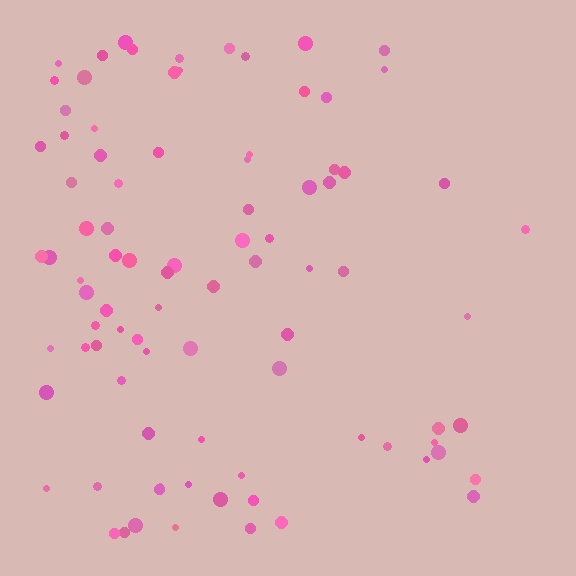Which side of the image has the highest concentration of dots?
The left.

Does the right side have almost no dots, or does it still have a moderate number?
Still a moderate number, just noticeably fewer than the left.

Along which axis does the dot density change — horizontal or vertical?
Horizontal.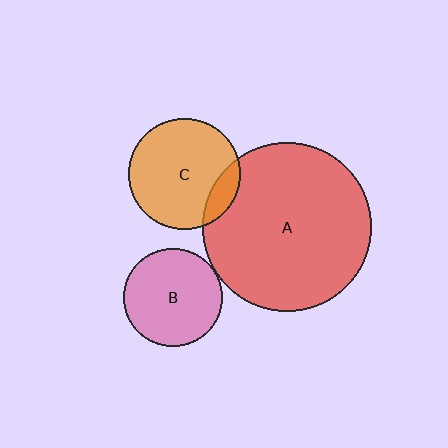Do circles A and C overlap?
Yes.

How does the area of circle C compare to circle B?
Approximately 1.3 times.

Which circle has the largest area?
Circle A (red).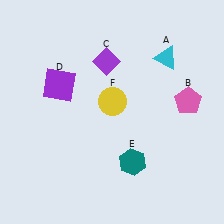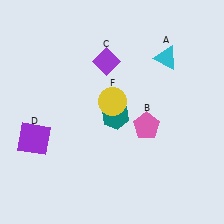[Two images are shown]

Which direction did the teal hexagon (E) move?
The teal hexagon (E) moved up.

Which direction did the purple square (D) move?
The purple square (D) moved down.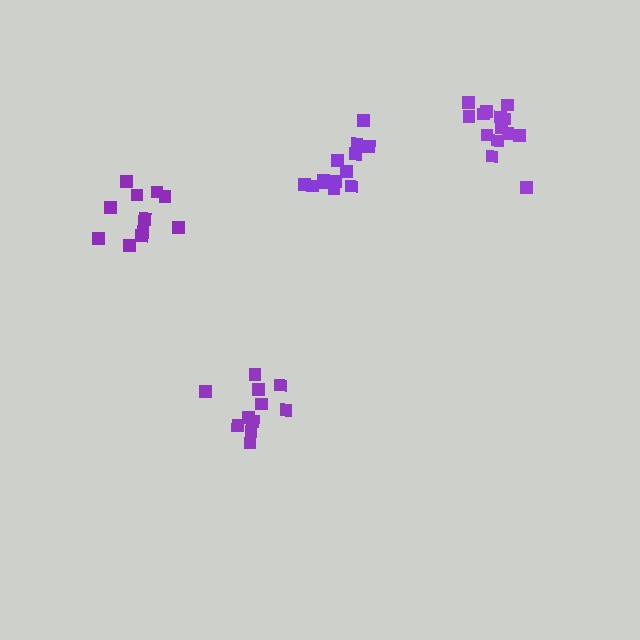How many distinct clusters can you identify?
There are 4 distinct clusters.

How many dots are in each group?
Group 1: 11 dots, Group 2: 13 dots, Group 3: 11 dots, Group 4: 14 dots (49 total).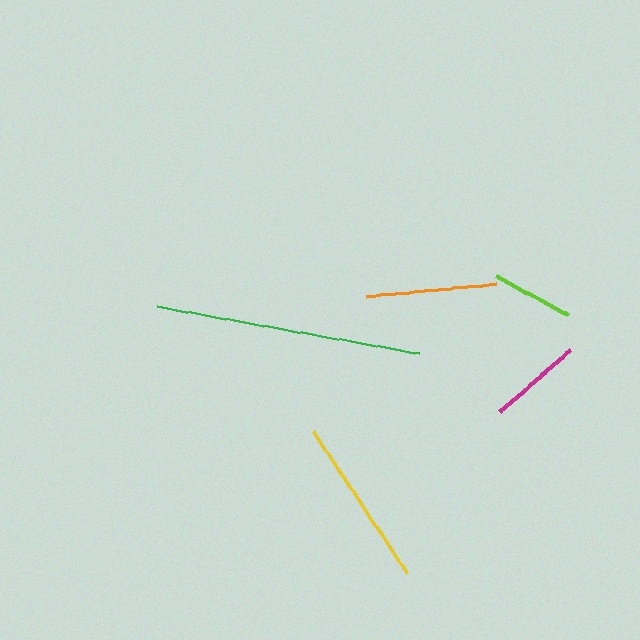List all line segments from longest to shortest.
From longest to shortest: green, yellow, orange, magenta, lime.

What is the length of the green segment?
The green segment is approximately 266 pixels long.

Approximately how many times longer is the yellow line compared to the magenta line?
The yellow line is approximately 1.8 times the length of the magenta line.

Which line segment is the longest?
The green line is the longest at approximately 266 pixels.